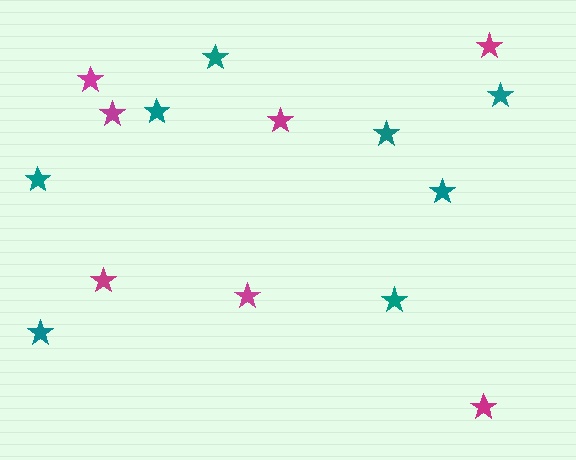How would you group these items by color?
There are 2 groups: one group of teal stars (8) and one group of magenta stars (7).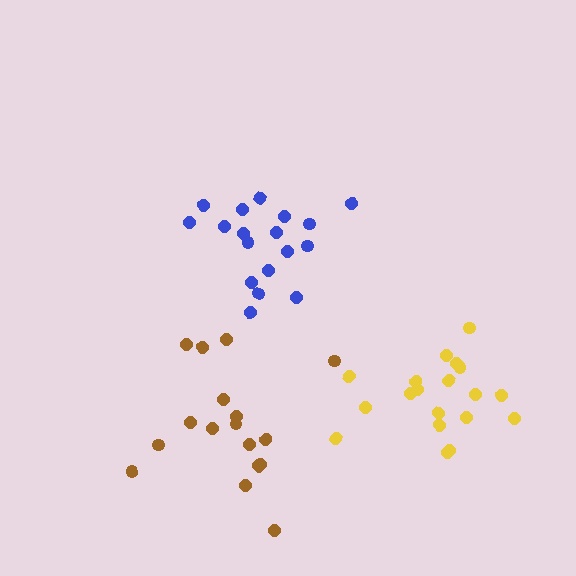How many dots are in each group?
Group 1: 17 dots, Group 2: 18 dots, Group 3: 19 dots (54 total).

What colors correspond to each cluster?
The clusters are colored: brown, blue, yellow.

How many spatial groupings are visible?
There are 3 spatial groupings.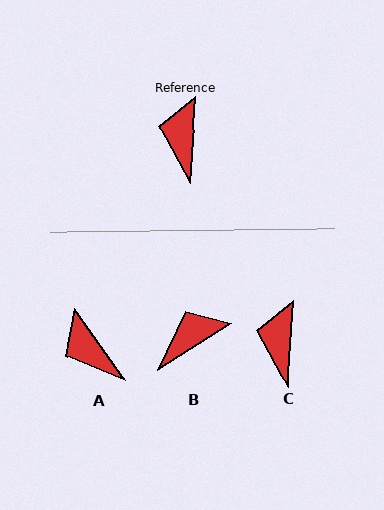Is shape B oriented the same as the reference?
No, it is off by about 54 degrees.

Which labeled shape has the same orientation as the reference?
C.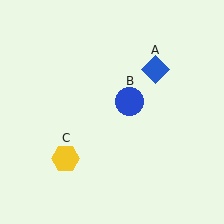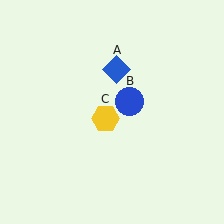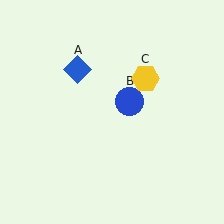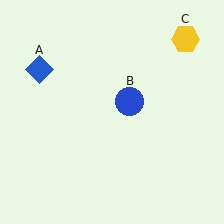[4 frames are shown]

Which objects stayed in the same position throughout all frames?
Blue circle (object B) remained stationary.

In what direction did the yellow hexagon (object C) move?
The yellow hexagon (object C) moved up and to the right.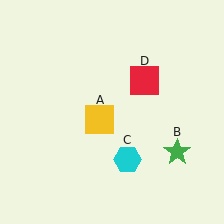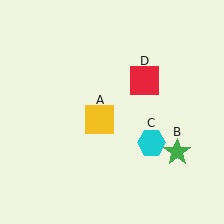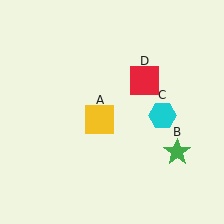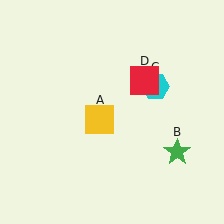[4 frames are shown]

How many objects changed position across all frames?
1 object changed position: cyan hexagon (object C).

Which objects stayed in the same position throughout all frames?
Yellow square (object A) and green star (object B) and red square (object D) remained stationary.